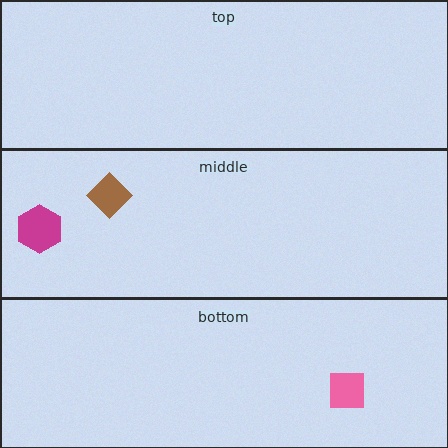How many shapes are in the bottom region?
1.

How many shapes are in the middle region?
2.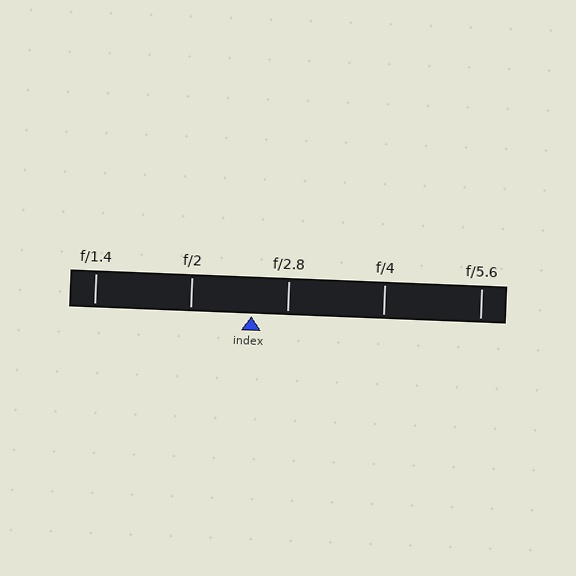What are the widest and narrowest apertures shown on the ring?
The widest aperture shown is f/1.4 and the narrowest is f/5.6.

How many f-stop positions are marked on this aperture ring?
There are 5 f-stop positions marked.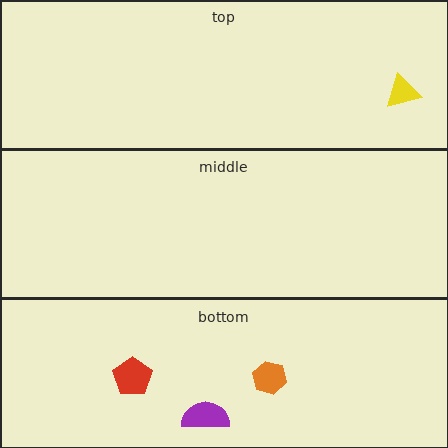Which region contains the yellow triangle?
The top region.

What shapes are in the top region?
The yellow triangle.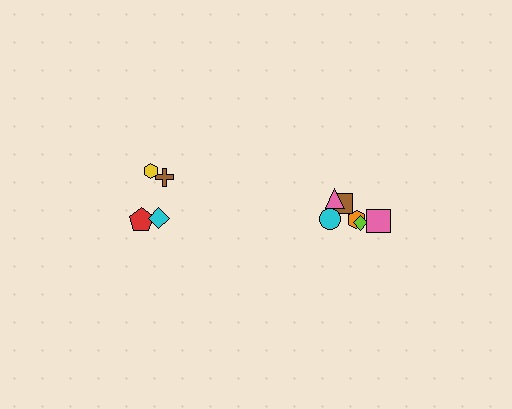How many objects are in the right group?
There are 6 objects.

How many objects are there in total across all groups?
There are 10 objects.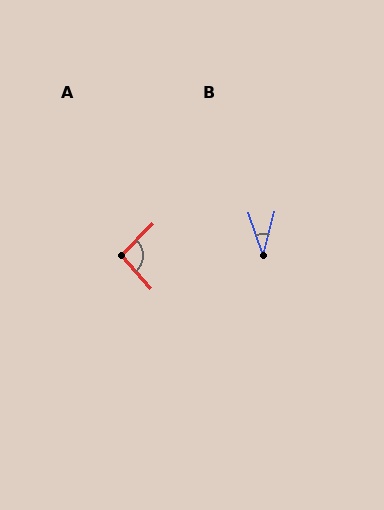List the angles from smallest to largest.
B (34°), A (93°).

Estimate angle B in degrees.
Approximately 34 degrees.